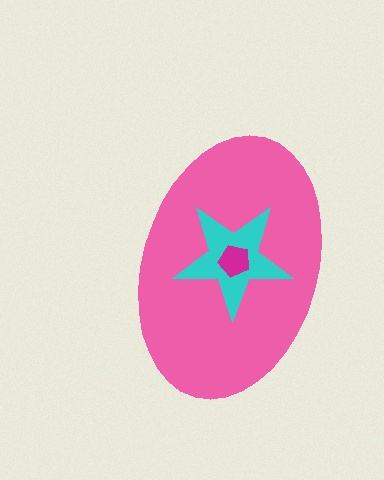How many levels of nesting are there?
3.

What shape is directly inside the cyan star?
The magenta pentagon.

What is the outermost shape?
The pink ellipse.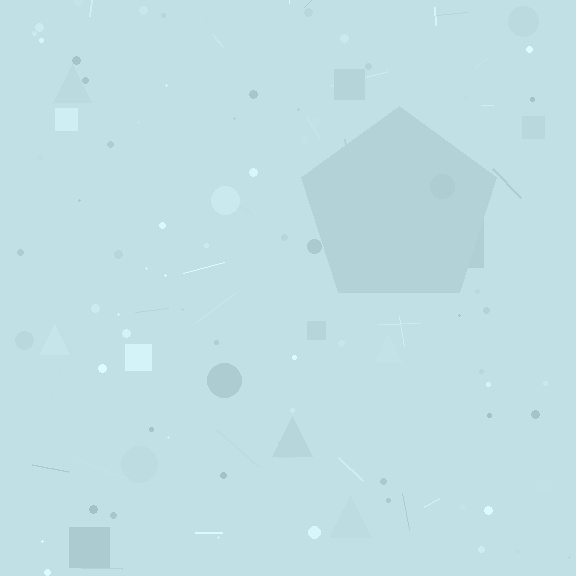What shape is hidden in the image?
A pentagon is hidden in the image.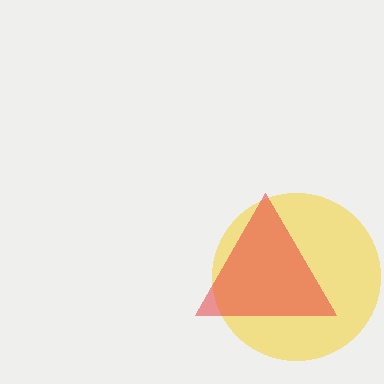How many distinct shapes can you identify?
There are 2 distinct shapes: a yellow circle, a red triangle.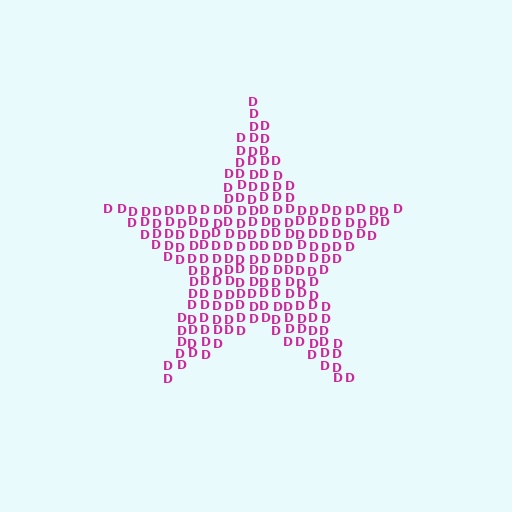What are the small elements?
The small elements are letter D's.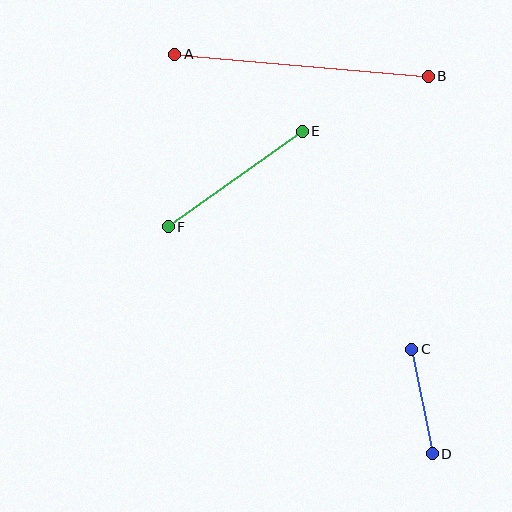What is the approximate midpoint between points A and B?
The midpoint is at approximately (302, 65) pixels.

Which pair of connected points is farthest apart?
Points A and B are farthest apart.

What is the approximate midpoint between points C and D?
The midpoint is at approximately (422, 401) pixels.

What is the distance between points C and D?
The distance is approximately 106 pixels.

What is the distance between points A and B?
The distance is approximately 254 pixels.